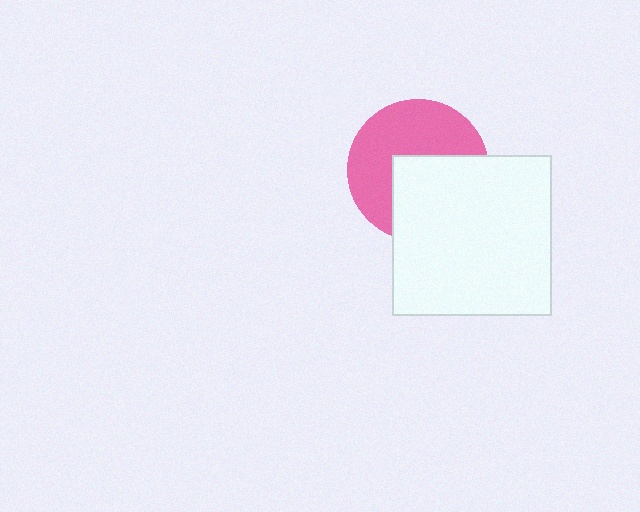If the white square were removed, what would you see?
You would see the complete pink circle.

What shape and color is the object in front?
The object in front is a white square.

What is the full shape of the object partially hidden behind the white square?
The partially hidden object is a pink circle.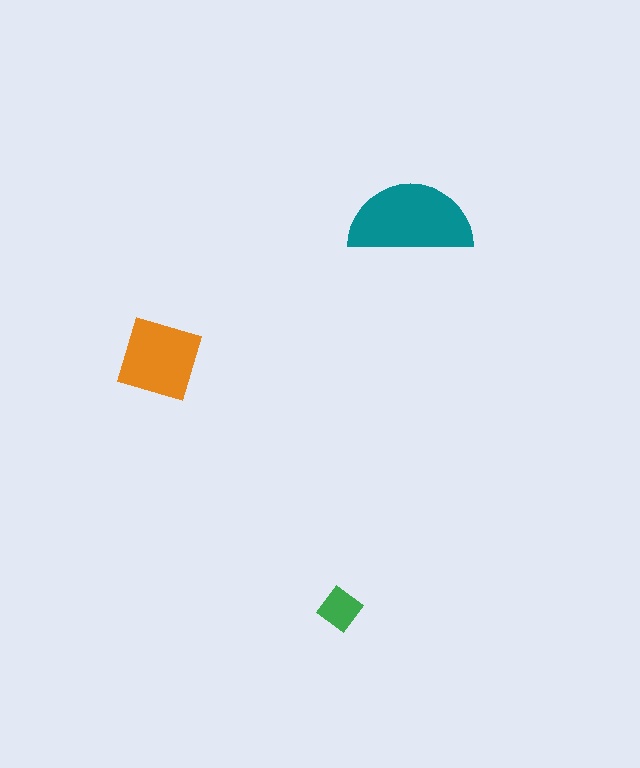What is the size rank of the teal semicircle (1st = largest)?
1st.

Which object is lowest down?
The green diamond is bottommost.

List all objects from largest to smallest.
The teal semicircle, the orange square, the green diamond.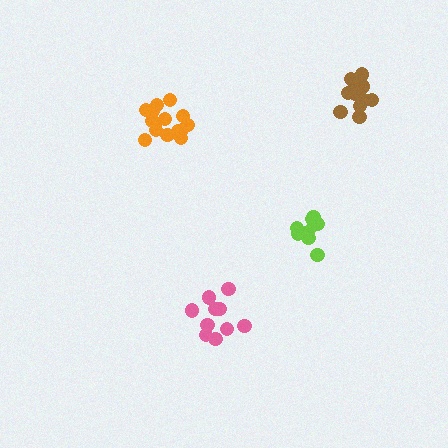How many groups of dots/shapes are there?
There are 4 groups.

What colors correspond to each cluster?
The clusters are colored: pink, lime, brown, orange.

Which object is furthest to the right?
The brown cluster is rightmost.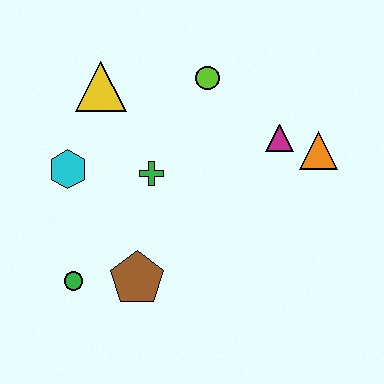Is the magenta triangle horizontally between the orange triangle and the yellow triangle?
Yes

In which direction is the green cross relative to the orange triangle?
The green cross is to the left of the orange triangle.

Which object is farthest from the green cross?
The orange triangle is farthest from the green cross.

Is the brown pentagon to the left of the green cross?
Yes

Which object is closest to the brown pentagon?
The green circle is closest to the brown pentagon.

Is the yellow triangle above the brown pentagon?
Yes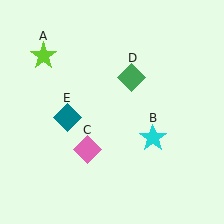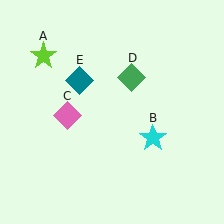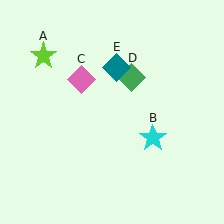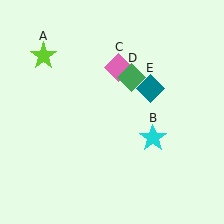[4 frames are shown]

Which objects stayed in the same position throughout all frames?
Lime star (object A) and cyan star (object B) and green diamond (object D) remained stationary.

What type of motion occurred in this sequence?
The pink diamond (object C), teal diamond (object E) rotated clockwise around the center of the scene.